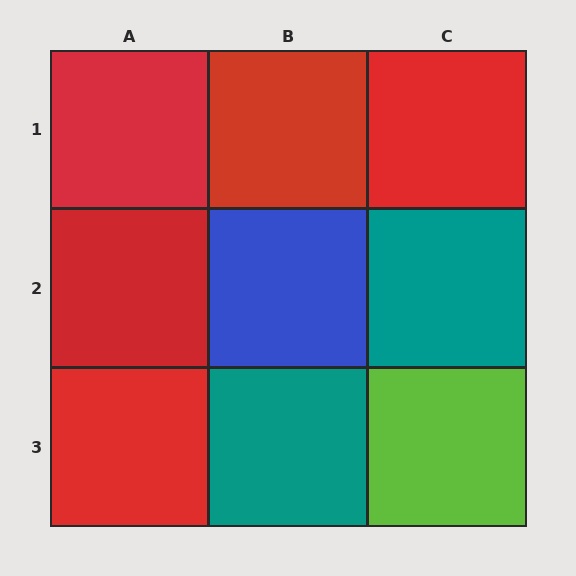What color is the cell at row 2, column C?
Teal.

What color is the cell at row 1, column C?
Red.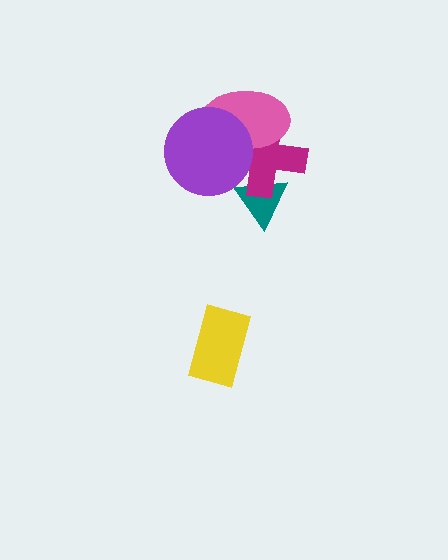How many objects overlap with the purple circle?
2 objects overlap with the purple circle.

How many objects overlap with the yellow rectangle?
0 objects overlap with the yellow rectangle.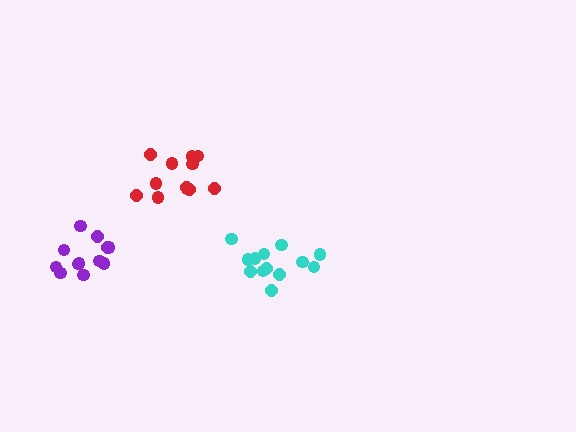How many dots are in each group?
Group 1: 12 dots, Group 2: 13 dots, Group 3: 12 dots (37 total).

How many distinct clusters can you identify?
There are 3 distinct clusters.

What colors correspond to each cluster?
The clusters are colored: red, cyan, purple.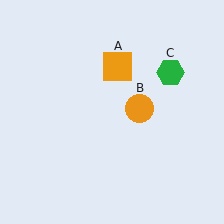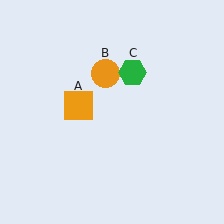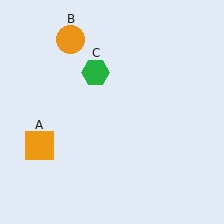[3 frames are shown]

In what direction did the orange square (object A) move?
The orange square (object A) moved down and to the left.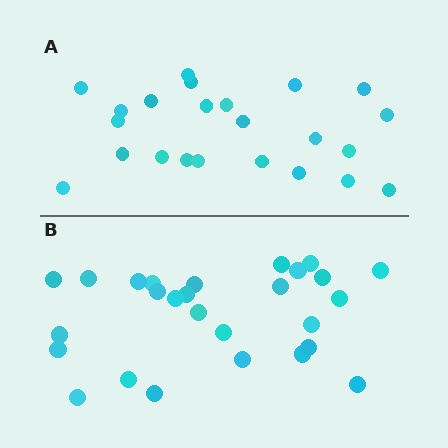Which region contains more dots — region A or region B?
Region B (the bottom region) has more dots.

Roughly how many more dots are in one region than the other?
Region B has about 4 more dots than region A.